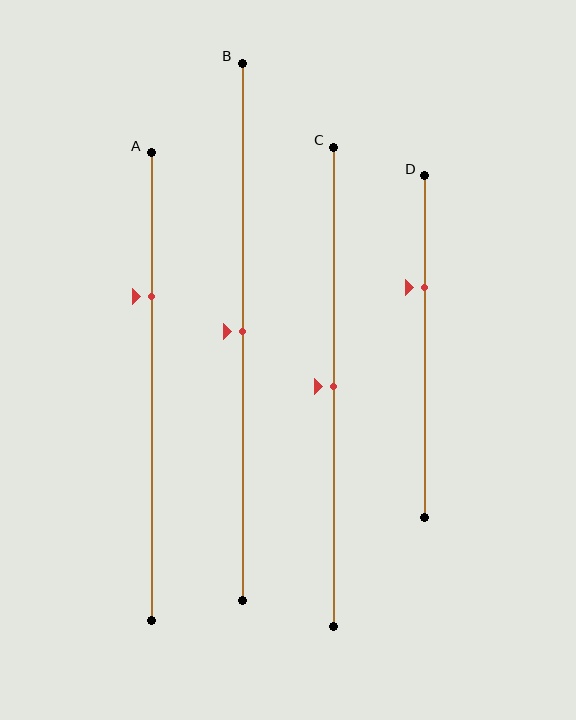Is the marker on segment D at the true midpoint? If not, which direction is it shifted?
No, the marker on segment D is shifted upward by about 17% of the segment length.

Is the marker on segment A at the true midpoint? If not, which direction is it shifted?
No, the marker on segment A is shifted upward by about 19% of the segment length.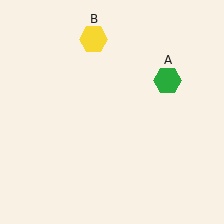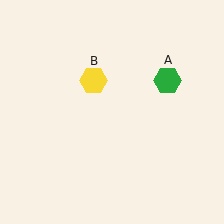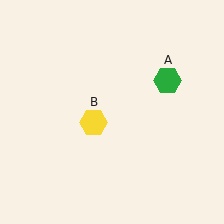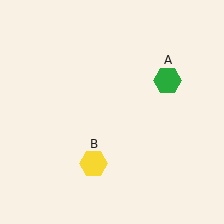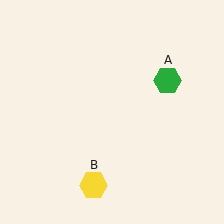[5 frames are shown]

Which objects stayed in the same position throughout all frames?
Green hexagon (object A) remained stationary.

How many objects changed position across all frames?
1 object changed position: yellow hexagon (object B).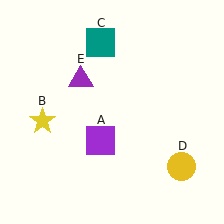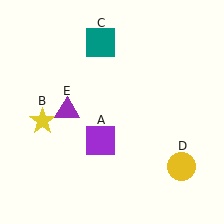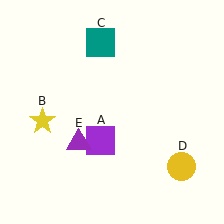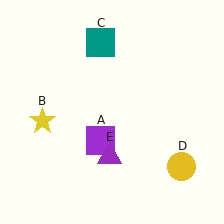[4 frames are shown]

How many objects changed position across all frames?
1 object changed position: purple triangle (object E).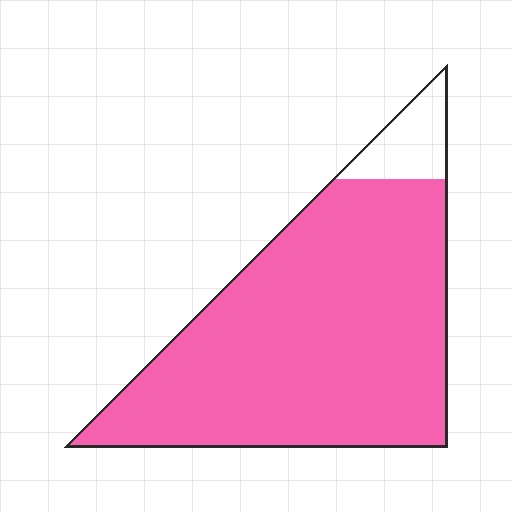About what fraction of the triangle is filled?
About nine tenths (9/10).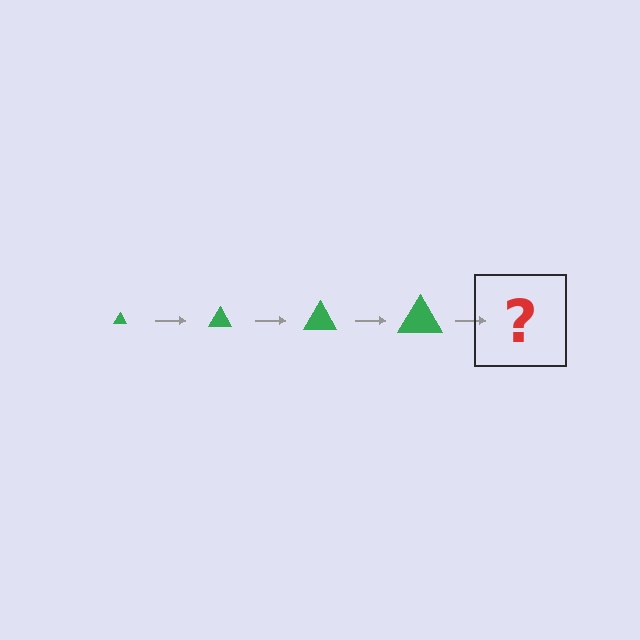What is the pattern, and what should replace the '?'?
The pattern is that the triangle gets progressively larger each step. The '?' should be a green triangle, larger than the previous one.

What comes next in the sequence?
The next element should be a green triangle, larger than the previous one.